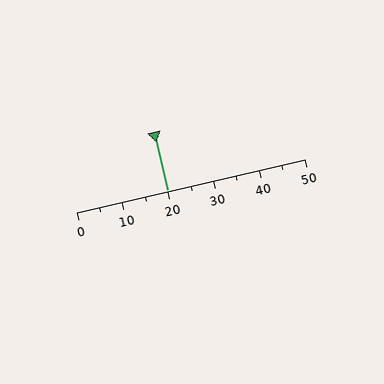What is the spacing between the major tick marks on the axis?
The major ticks are spaced 10 apart.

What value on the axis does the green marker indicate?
The marker indicates approximately 20.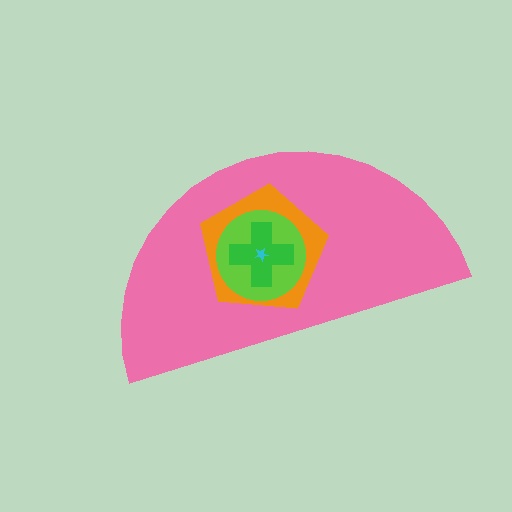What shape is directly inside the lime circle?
The green cross.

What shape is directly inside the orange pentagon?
The lime circle.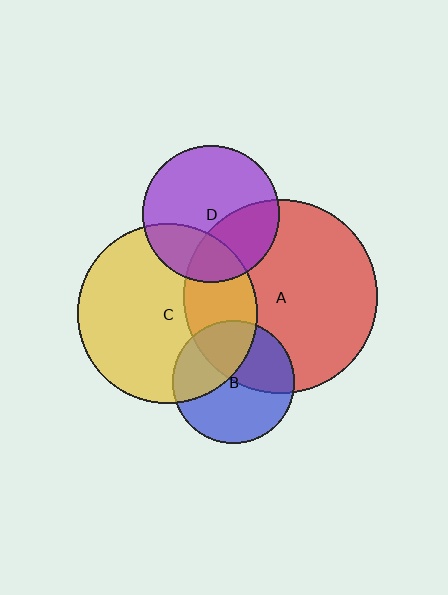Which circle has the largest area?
Circle A (red).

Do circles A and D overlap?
Yes.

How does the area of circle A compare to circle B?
Approximately 2.5 times.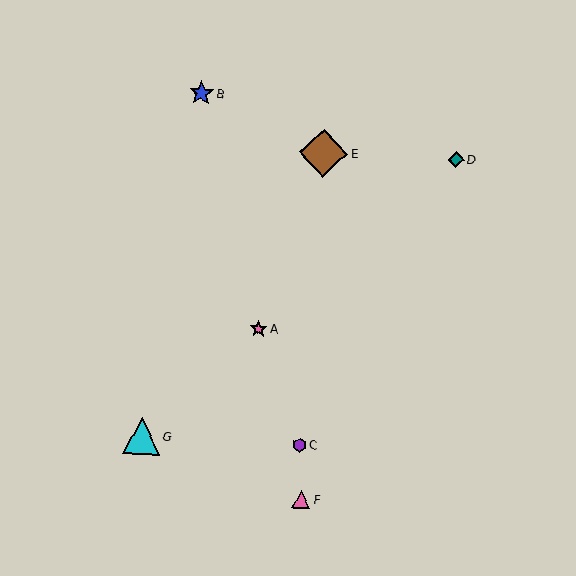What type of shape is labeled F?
Shape F is a pink triangle.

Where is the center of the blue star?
The center of the blue star is at (201, 93).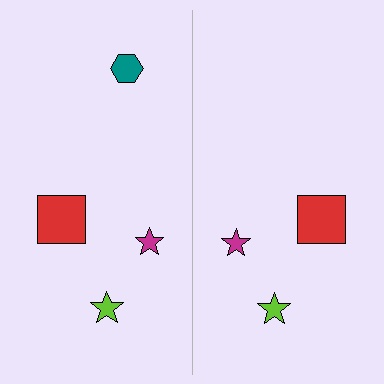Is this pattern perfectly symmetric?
No, the pattern is not perfectly symmetric. A teal hexagon is missing from the right side.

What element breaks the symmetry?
A teal hexagon is missing from the right side.